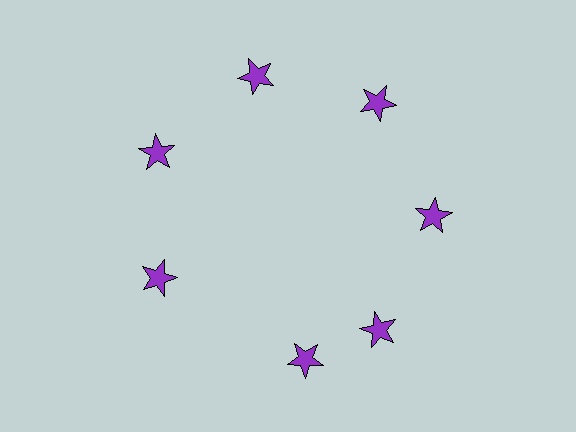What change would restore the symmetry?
The symmetry would be restored by rotating it back into even spacing with its neighbors so that all 7 stars sit at equal angles and equal distance from the center.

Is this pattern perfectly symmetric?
No. The 7 purple stars are arranged in a ring, but one element near the 6 o'clock position is rotated out of alignment along the ring, breaking the 7-fold rotational symmetry.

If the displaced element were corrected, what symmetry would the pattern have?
It would have 7-fold rotational symmetry — the pattern would map onto itself every 51 degrees.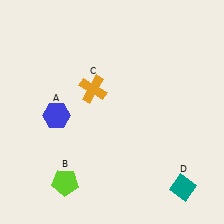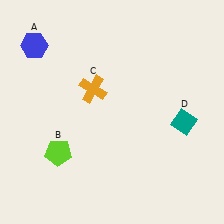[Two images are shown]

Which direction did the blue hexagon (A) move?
The blue hexagon (A) moved up.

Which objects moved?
The objects that moved are: the blue hexagon (A), the lime pentagon (B), the teal diamond (D).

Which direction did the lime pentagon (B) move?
The lime pentagon (B) moved up.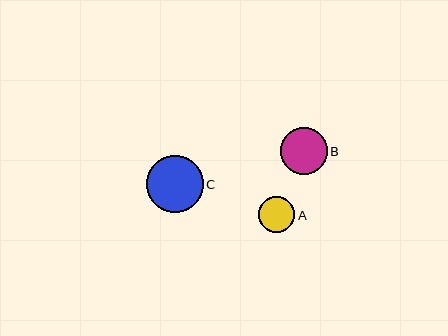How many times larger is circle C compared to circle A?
Circle C is approximately 1.6 times the size of circle A.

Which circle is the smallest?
Circle A is the smallest with a size of approximately 36 pixels.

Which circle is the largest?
Circle C is the largest with a size of approximately 57 pixels.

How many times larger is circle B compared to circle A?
Circle B is approximately 1.3 times the size of circle A.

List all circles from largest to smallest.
From largest to smallest: C, B, A.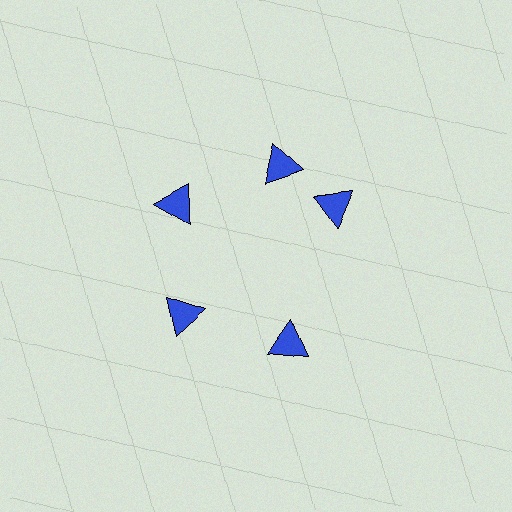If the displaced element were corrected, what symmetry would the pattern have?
It would have 5-fold rotational symmetry — the pattern would map onto itself every 72 degrees.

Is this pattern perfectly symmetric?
No. The 5 blue triangles are arranged in a ring, but one element near the 3 o'clock position is rotated out of alignment along the ring, breaking the 5-fold rotational symmetry.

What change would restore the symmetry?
The symmetry would be restored by rotating it back into even spacing with its neighbors so that all 5 triangles sit at equal angles and equal distance from the center.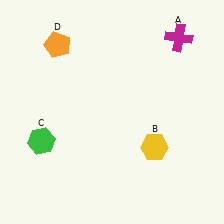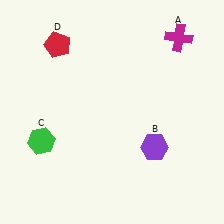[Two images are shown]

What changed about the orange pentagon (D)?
In Image 1, D is orange. In Image 2, it changed to red.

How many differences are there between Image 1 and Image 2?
There are 2 differences between the two images.